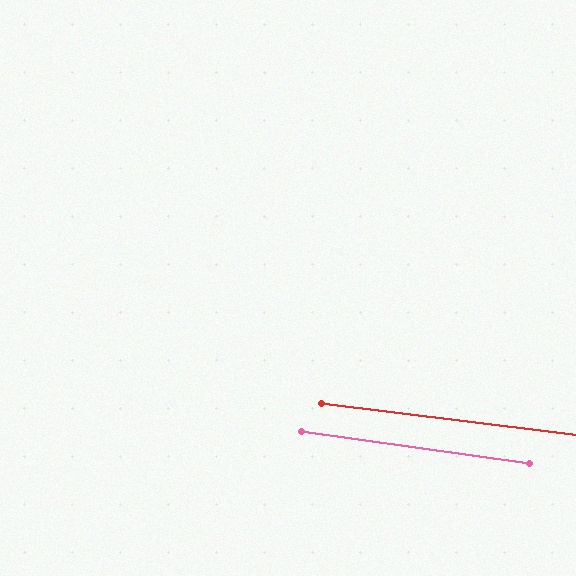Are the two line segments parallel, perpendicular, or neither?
Parallel — their directions differ by only 1.0°.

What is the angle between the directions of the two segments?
Approximately 1 degree.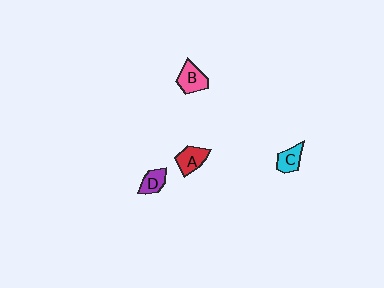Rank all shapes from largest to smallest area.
From largest to smallest: B (pink), A (red), C (cyan), D (purple).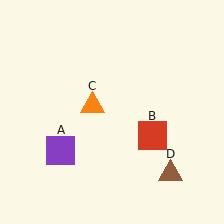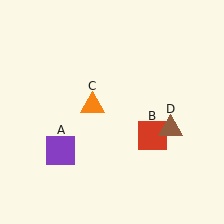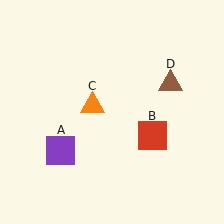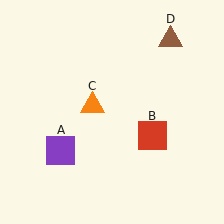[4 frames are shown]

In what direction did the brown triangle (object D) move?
The brown triangle (object D) moved up.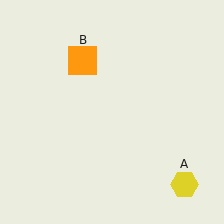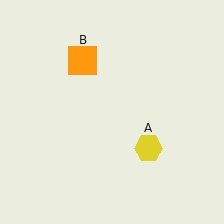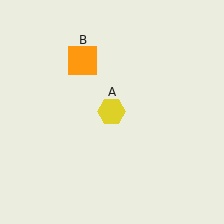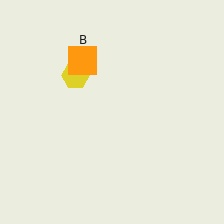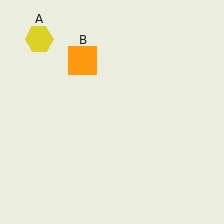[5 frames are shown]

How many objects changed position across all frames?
1 object changed position: yellow hexagon (object A).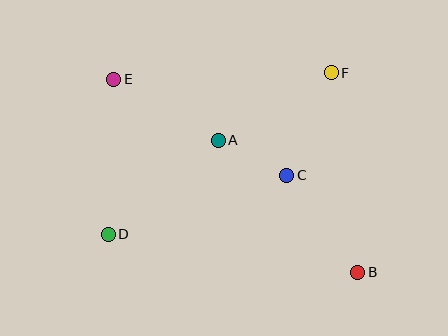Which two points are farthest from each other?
Points B and E are farthest from each other.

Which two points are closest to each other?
Points A and C are closest to each other.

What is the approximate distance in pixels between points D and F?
The distance between D and F is approximately 276 pixels.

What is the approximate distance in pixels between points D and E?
The distance between D and E is approximately 156 pixels.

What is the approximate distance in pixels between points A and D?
The distance between A and D is approximately 145 pixels.